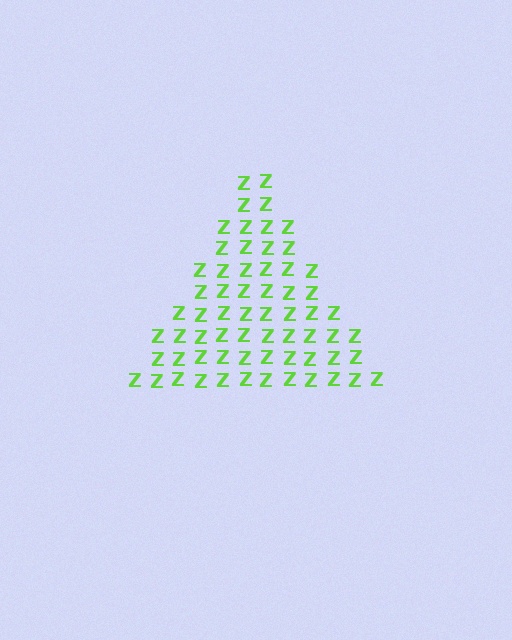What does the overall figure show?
The overall figure shows a triangle.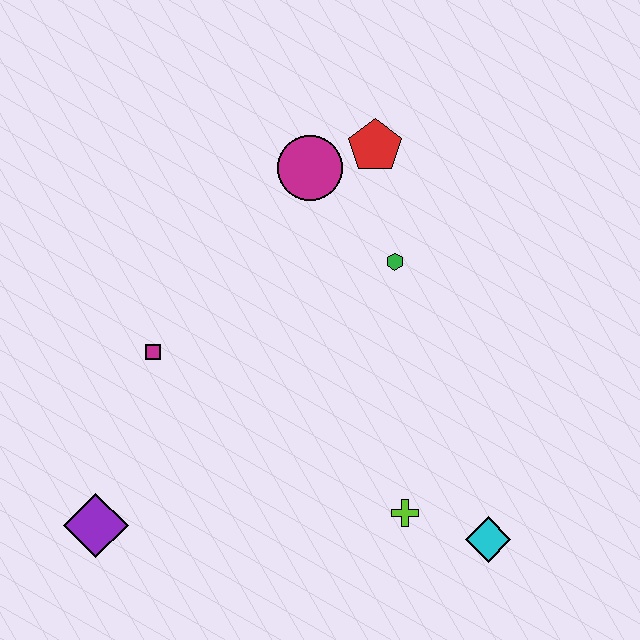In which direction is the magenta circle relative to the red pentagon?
The magenta circle is to the left of the red pentagon.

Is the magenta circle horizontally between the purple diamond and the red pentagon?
Yes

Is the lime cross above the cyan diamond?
Yes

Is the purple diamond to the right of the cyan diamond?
No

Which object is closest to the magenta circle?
The red pentagon is closest to the magenta circle.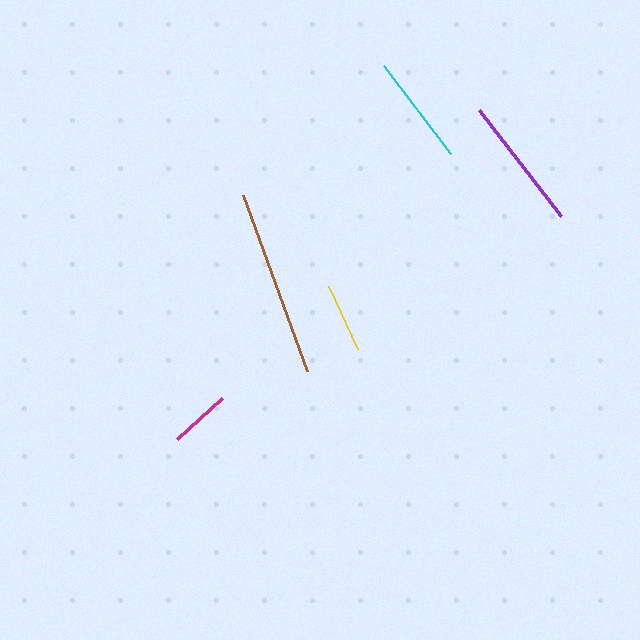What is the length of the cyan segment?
The cyan segment is approximately 111 pixels long.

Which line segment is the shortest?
The magenta line is the shortest at approximately 61 pixels.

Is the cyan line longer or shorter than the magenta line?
The cyan line is longer than the magenta line.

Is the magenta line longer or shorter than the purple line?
The purple line is longer than the magenta line.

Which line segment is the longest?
The brown line is the longest at approximately 187 pixels.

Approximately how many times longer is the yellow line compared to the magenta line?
The yellow line is approximately 1.1 times the length of the magenta line.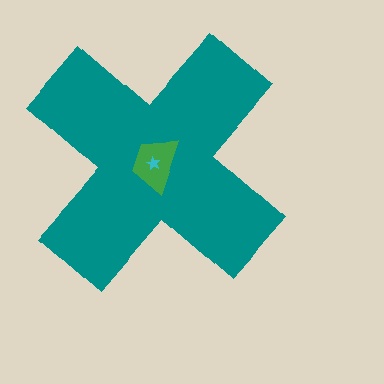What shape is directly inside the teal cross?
The green trapezoid.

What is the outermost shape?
The teal cross.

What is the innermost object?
The cyan star.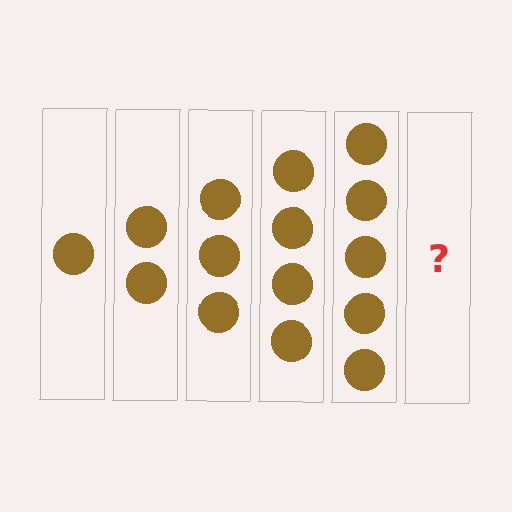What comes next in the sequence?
The next element should be 6 circles.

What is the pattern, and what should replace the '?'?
The pattern is that each step adds one more circle. The '?' should be 6 circles.